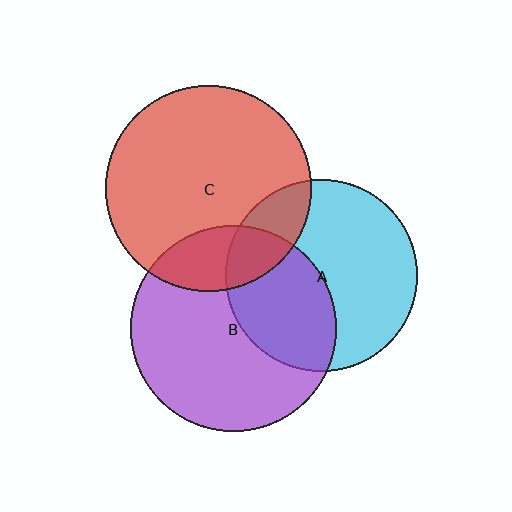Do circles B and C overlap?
Yes.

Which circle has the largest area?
Circle C (red).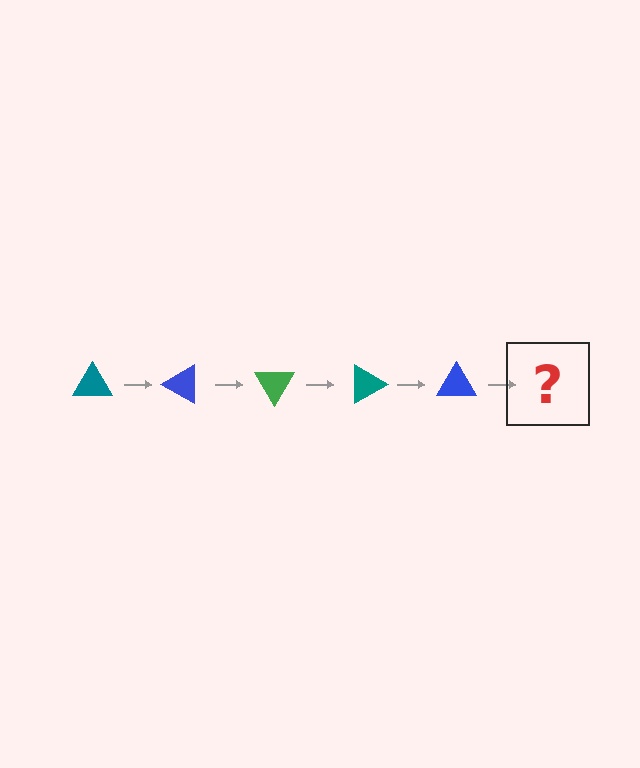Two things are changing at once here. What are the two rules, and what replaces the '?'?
The two rules are that it rotates 30 degrees each step and the color cycles through teal, blue, and green. The '?' should be a green triangle, rotated 150 degrees from the start.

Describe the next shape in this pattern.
It should be a green triangle, rotated 150 degrees from the start.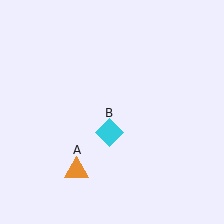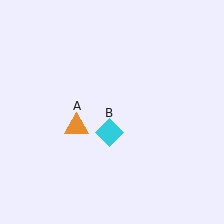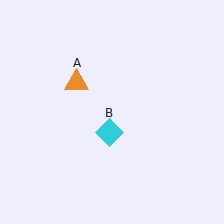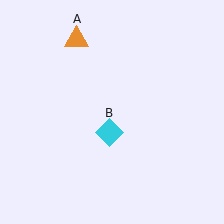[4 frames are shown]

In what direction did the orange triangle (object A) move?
The orange triangle (object A) moved up.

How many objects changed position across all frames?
1 object changed position: orange triangle (object A).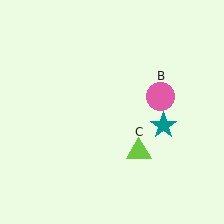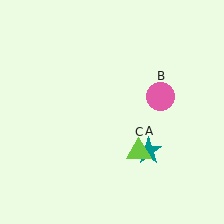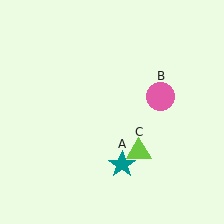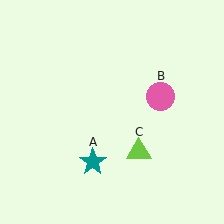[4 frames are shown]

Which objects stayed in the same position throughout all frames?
Pink circle (object B) and lime triangle (object C) remained stationary.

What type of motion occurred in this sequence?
The teal star (object A) rotated clockwise around the center of the scene.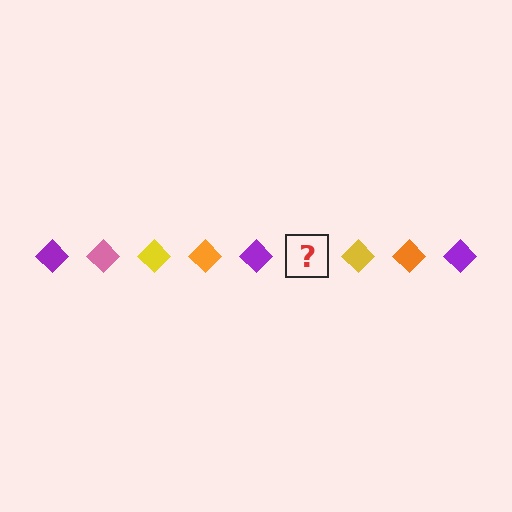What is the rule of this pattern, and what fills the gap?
The rule is that the pattern cycles through purple, pink, yellow, orange diamonds. The gap should be filled with a pink diamond.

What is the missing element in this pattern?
The missing element is a pink diamond.